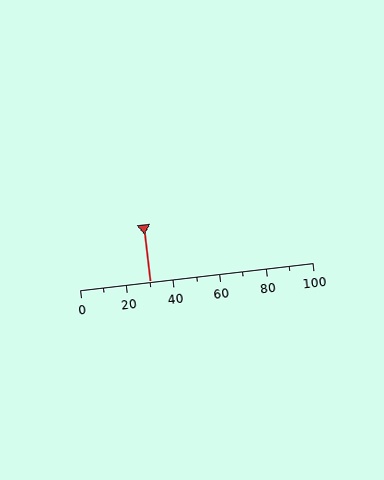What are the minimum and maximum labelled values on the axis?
The axis runs from 0 to 100.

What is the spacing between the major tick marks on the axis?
The major ticks are spaced 20 apart.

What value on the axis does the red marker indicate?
The marker indicates approximately 30.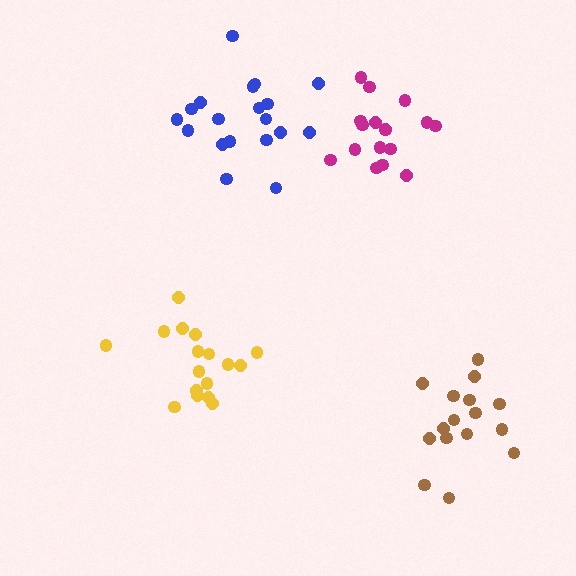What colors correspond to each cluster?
The clusters are colored: brown, yellow, magenta, blue.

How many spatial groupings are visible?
There are 4 spatial groupings.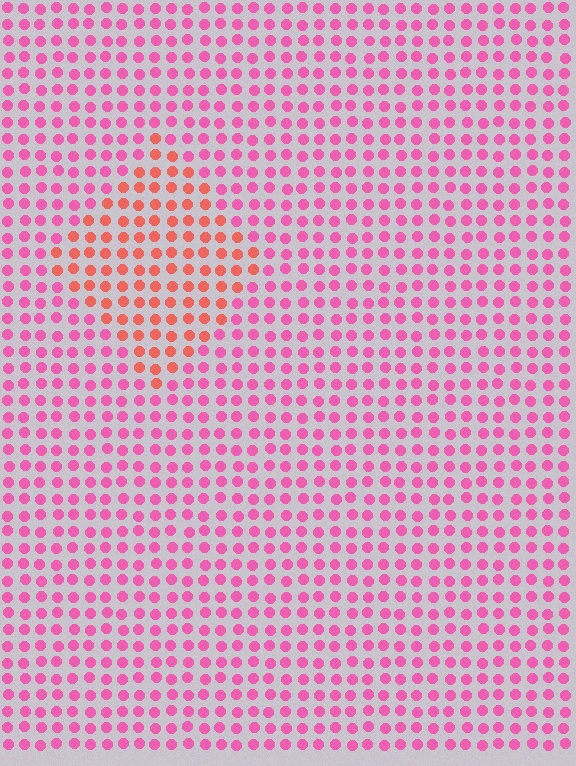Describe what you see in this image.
The image is filled with small pink elements in a uniform arrangement. A diamond-shaped region is visible where the elements are tinted to a slightly different hue, forming a subtle color boundary.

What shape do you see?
I see a diamond.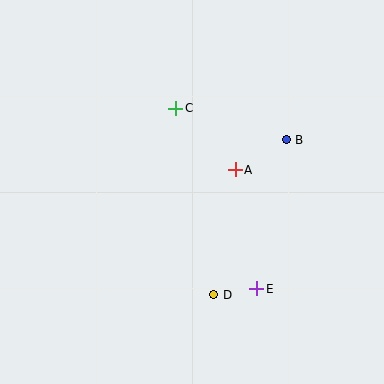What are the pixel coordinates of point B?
Point B is at (286, 140).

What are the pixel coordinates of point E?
Point E is at (257, 289).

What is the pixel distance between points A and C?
The distance between A and C is 86 pixels.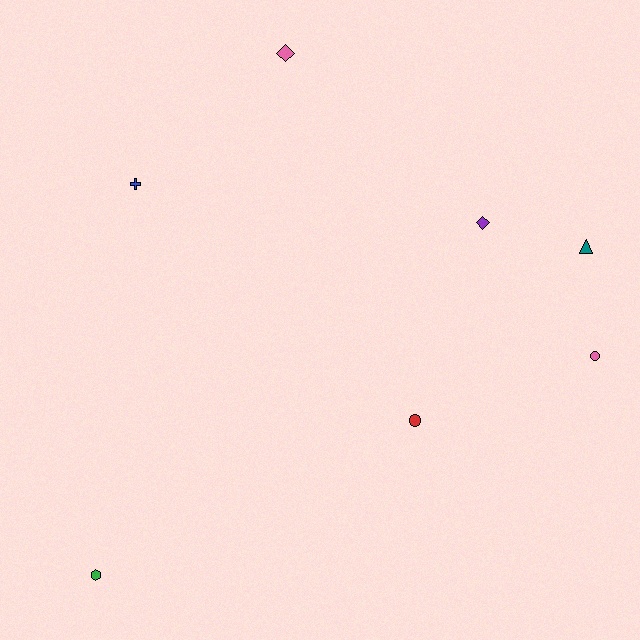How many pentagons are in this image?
There are no pentagons.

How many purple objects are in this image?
There is 1 purple object.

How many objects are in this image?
There are 7 objects.